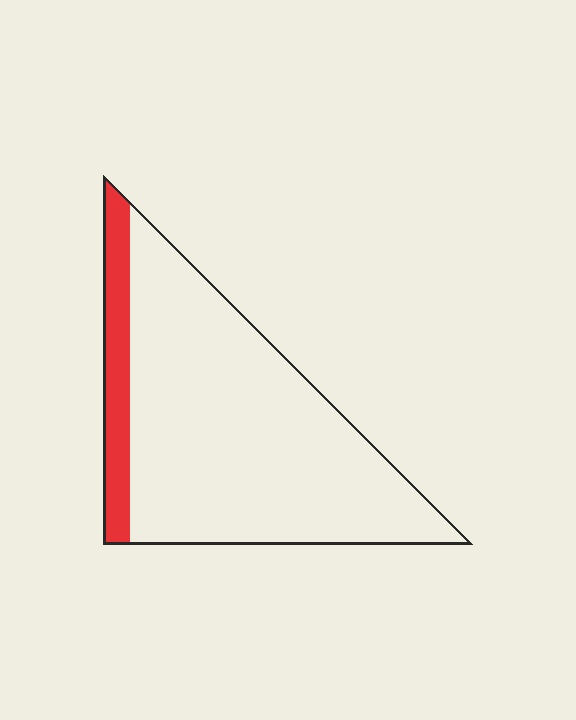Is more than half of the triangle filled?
No.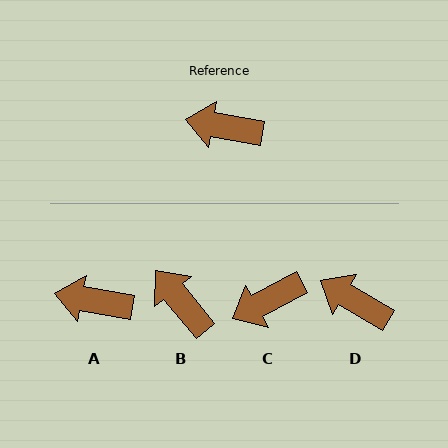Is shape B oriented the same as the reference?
No, it is off by about 40 degrees.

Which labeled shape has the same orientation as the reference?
A.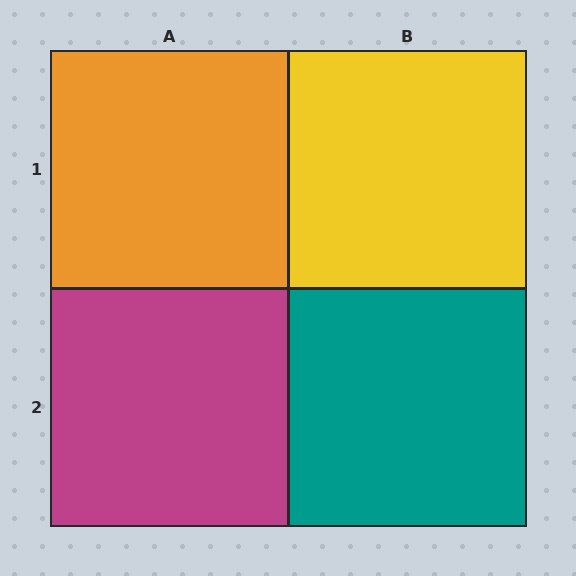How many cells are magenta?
1 cell is magenta.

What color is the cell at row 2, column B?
Teal.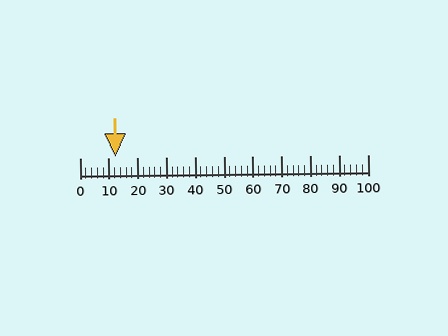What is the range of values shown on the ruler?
The ruler shows values from 0 to 100.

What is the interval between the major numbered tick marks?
The major tick marks are spaced 10 units apart.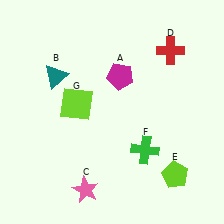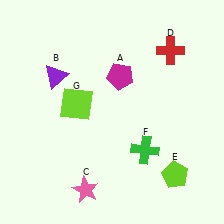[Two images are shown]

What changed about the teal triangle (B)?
In Image 1, B is teal. In Image 2, it changed to purple.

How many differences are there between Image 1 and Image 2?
There is 1 difference between the two images.